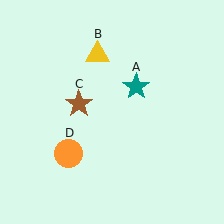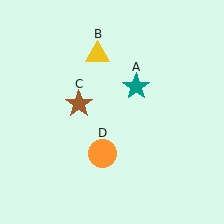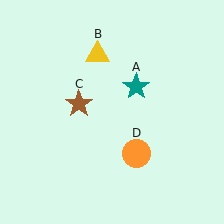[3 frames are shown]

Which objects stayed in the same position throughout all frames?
Teal star (object A) and yellow triangle (object B) and brown star (object C) remained stationary.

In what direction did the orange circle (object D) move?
The orange circle (object D) moved right.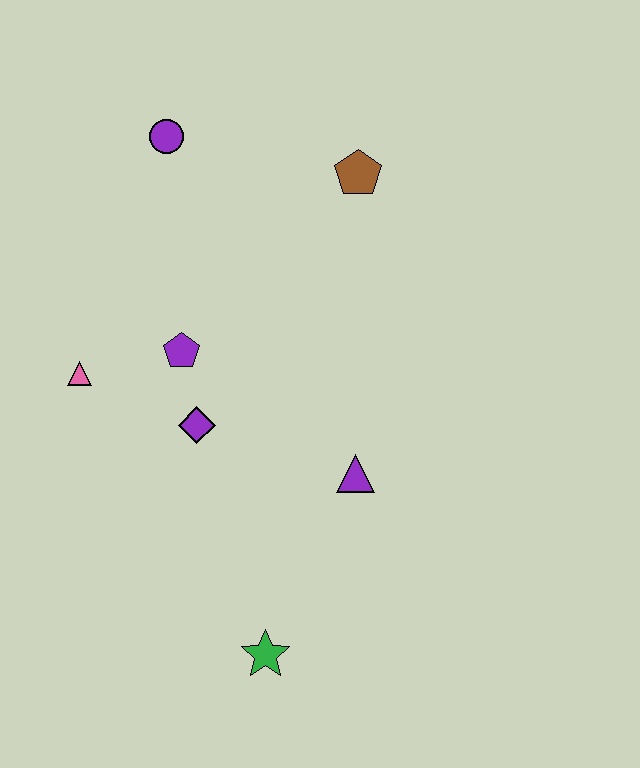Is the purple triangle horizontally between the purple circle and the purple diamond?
No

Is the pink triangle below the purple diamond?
No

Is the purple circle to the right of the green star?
No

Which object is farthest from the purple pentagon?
The green star is farthest from the purple pentagon.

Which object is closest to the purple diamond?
The purple pentagon is closest to the purple diamond.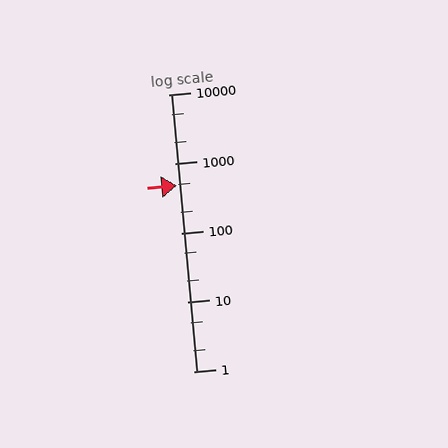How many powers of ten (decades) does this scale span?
The scale spans 4 decades, from 1 to 10000.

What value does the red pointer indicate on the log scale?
The pointer indicates approximately 480.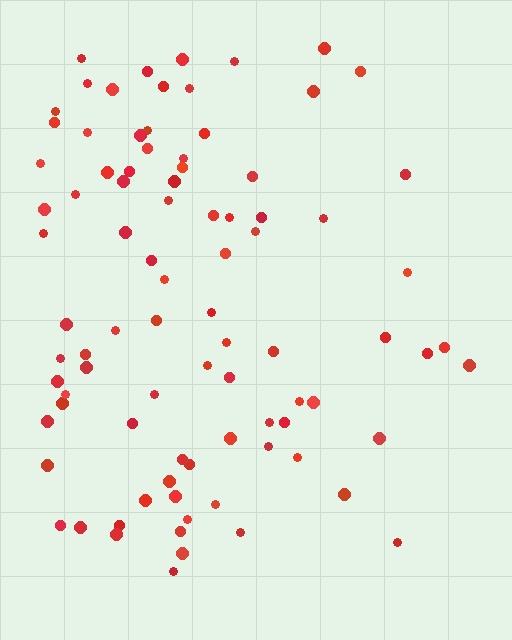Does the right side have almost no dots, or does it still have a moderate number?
Still a moderate number, just noticeably fewer than the left.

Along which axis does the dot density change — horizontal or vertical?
Horizontal.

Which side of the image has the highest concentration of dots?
The left.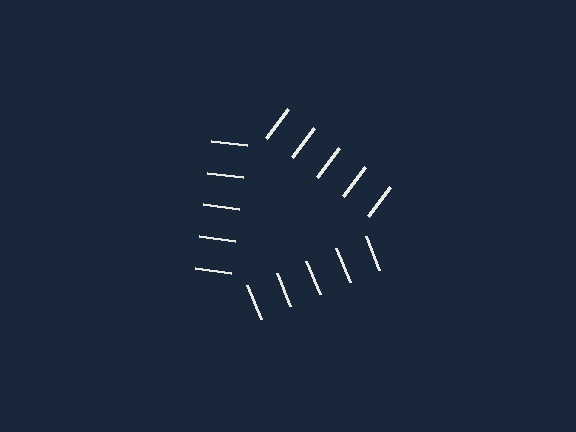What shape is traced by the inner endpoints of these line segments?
An illusory triangle — the line segments terminate on its edges but no continuous stroke is drawn.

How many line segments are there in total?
15 — 5 along each of the 3 edges.